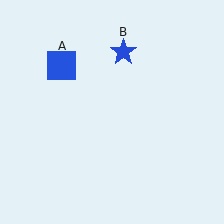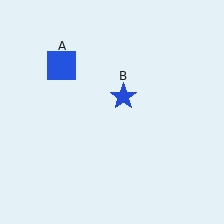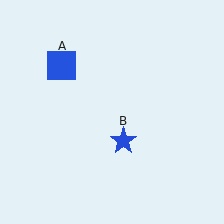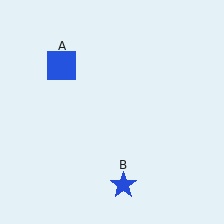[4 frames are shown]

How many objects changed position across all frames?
1 object changed position: blue star (object B).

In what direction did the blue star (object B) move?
The blue star (object B) moved down.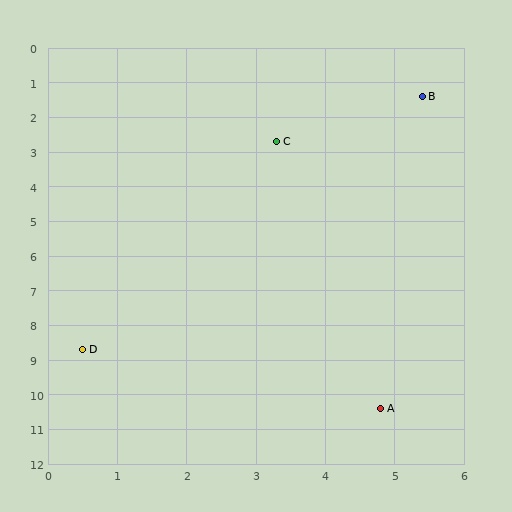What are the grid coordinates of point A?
Point A is at approximately (4.8, 10.4).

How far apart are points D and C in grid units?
Points D and C are about 6.6 grid units apart.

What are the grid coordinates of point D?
Point D is at approximately (0.5, 8.7).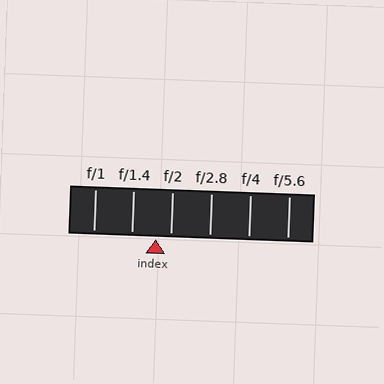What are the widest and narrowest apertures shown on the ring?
The widest aperture shown is f/1 and the narrowest is f/5.6.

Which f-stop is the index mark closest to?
The index mark is closest to f/2.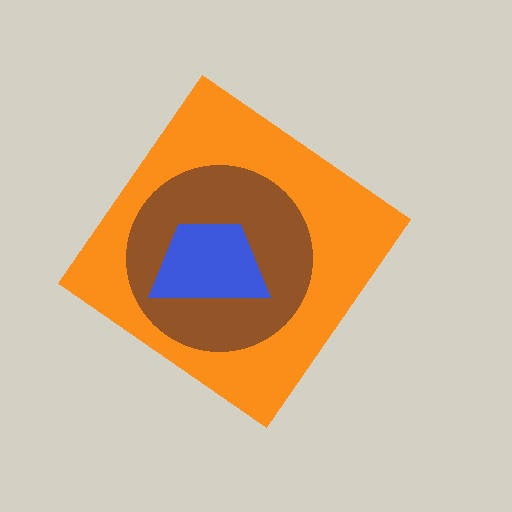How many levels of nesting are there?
3.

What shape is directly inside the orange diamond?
The brown circle.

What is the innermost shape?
The blue trapezoid.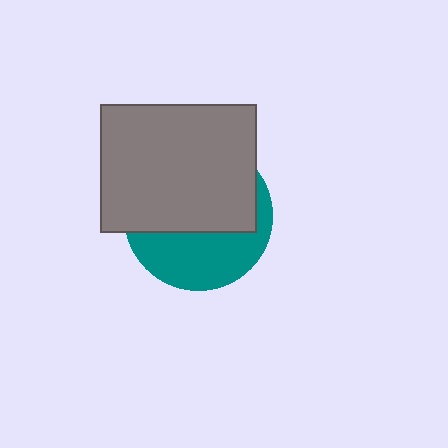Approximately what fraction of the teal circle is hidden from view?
Roughly 60% of the teal circle is hidden behind the gray rectangle.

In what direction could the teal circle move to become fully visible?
The teal circle could move down. That would shift it out from behind the gray rectangle entirely.